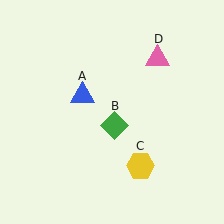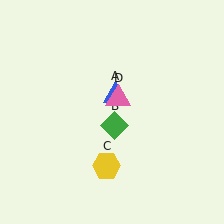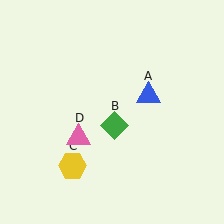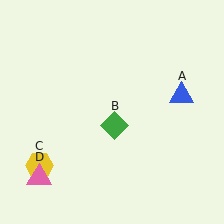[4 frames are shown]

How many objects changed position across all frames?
3 objects changed position: blue triangle (object A), yellow hexagon (object C), pink triangle (object D).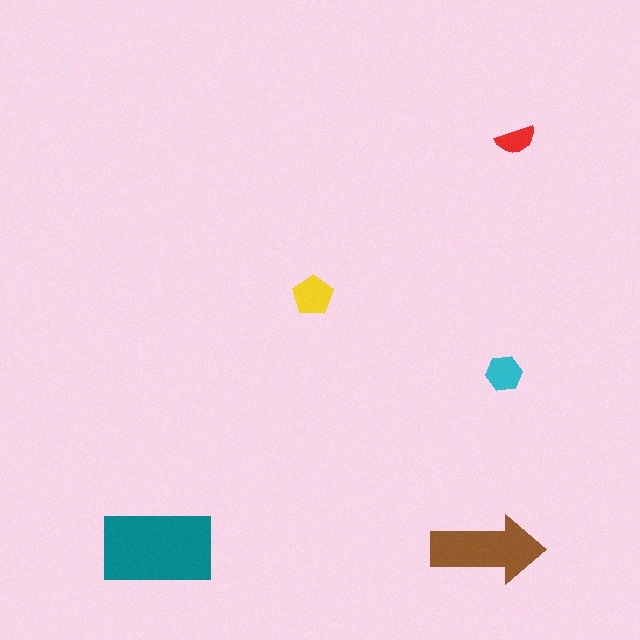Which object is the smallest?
The red semicircle.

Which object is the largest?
The teal rectangle.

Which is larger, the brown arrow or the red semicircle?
The brown arrow.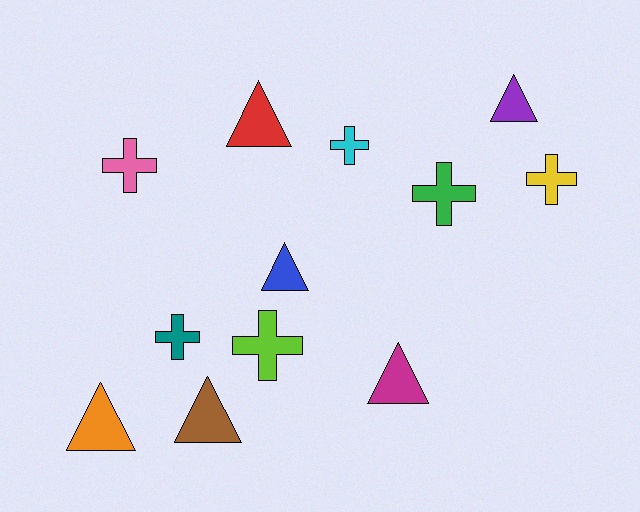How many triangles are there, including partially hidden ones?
There are 6 triangles.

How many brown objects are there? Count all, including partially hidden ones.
There is 1 brown object.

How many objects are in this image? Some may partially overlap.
There are 12 objects.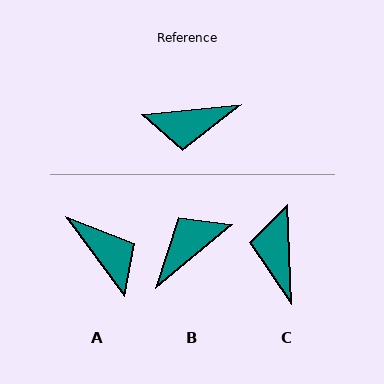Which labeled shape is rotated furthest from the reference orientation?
B, about 146 degrees away.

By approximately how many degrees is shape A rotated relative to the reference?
Approximately 121 degrees counter-clockwise.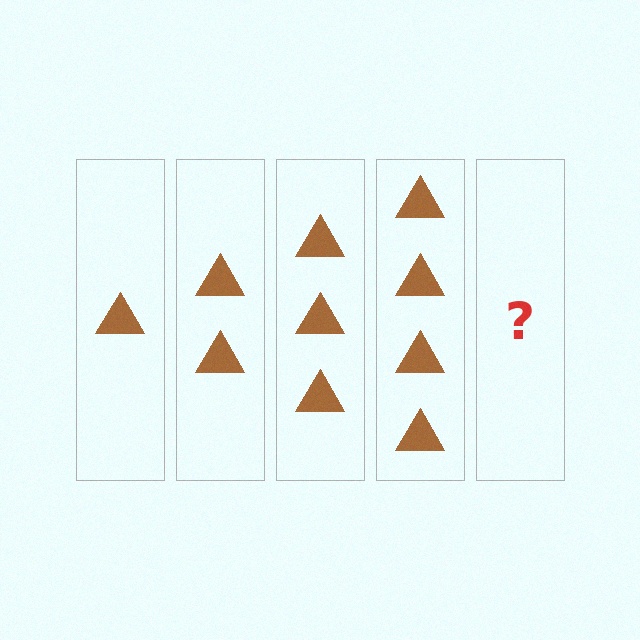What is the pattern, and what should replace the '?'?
The pattern is that each step adds one more triangle. The '?' should be 5 triangles.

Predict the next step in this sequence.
The next step is 5 triangles.